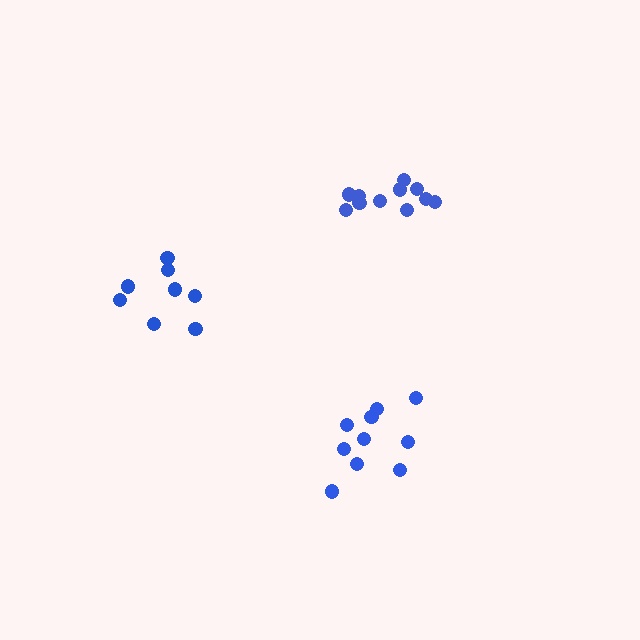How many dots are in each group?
Group 1: 10 dots, Group 2: 8 dots, Group 3: 11 dots (29 total).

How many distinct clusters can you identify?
There are 3 distinct clusters.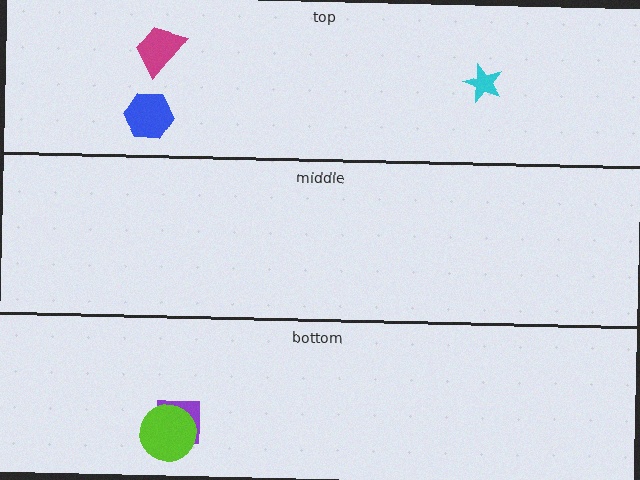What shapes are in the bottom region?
The purple square, the lime circle.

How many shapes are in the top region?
3.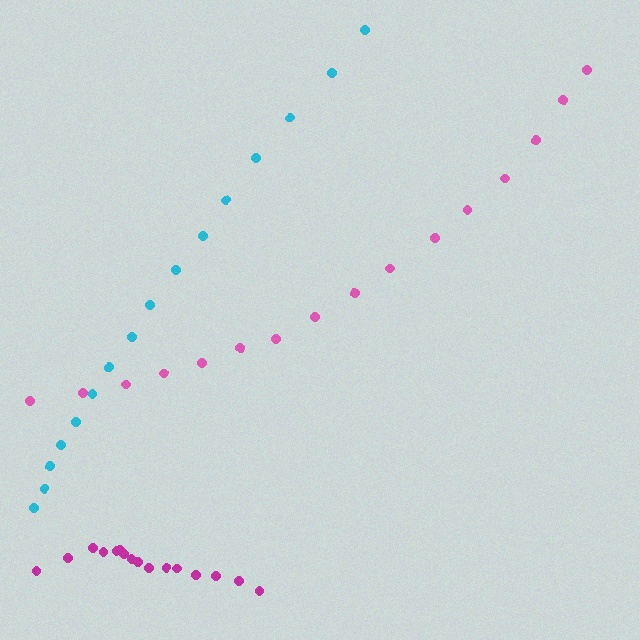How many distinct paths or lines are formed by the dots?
There are 3 distinct paths.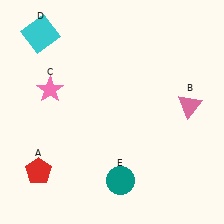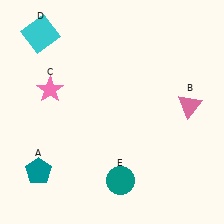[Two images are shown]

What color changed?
The pentagon (A) changed from red in Image 1 to teal in Image 2.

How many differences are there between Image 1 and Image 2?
There is 1 difference between the two images.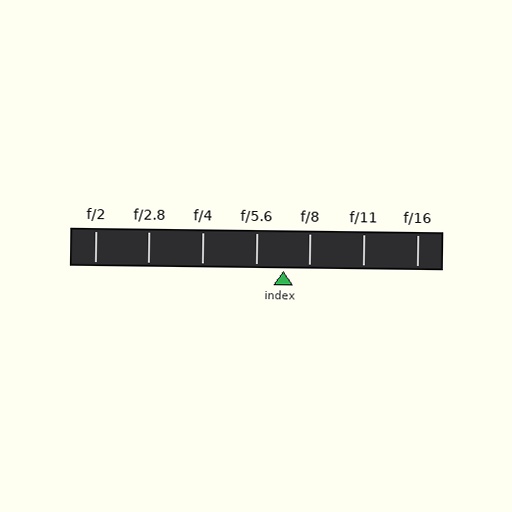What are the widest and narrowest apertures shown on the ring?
The widest aperture shown is f/2 and the narrowest is f/16.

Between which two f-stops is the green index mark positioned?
The index mark is between f/5.6 and f/8.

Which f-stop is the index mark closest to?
The index mark is closest to f/8.